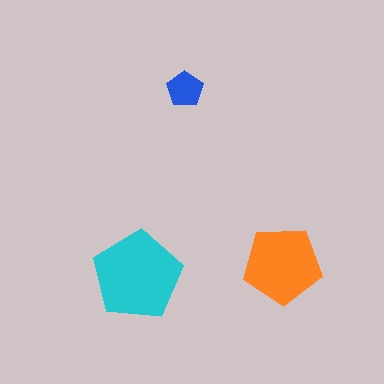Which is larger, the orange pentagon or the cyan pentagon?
The cyan one.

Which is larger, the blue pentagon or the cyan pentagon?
The cyan one.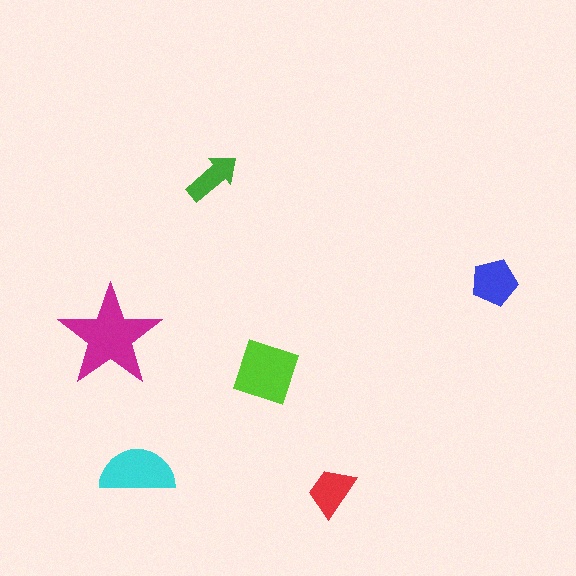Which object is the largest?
The magenta star.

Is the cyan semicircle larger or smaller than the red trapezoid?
Larger.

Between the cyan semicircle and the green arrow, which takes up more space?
The cyan semicircle.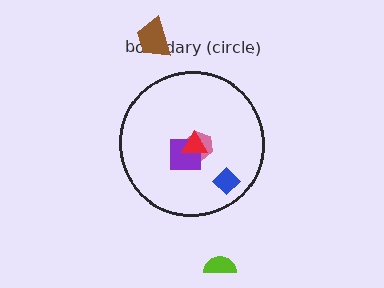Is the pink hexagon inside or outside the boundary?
Inside.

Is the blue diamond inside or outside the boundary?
Inside.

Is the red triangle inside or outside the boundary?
Inside.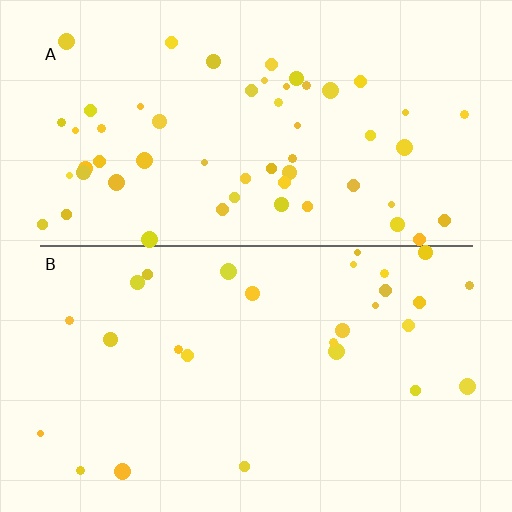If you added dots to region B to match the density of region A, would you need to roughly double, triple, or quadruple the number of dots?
Approximately double.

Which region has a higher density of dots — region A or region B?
A (the top).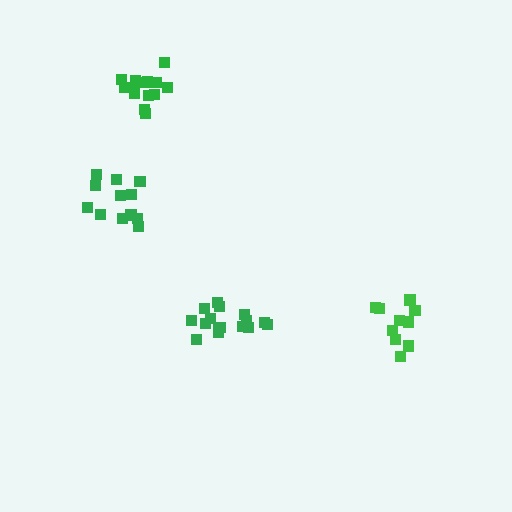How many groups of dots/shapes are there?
There are 4 groups.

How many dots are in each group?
Group 1: 14 dots, Group 2: 12 dots, Group 3: 16 dots, Group 4: 10 dots (52 total).